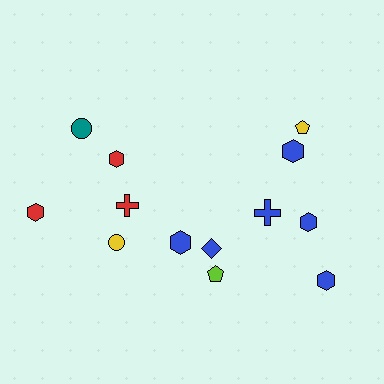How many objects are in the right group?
There are 8 objects.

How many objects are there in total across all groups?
There are 13 objects.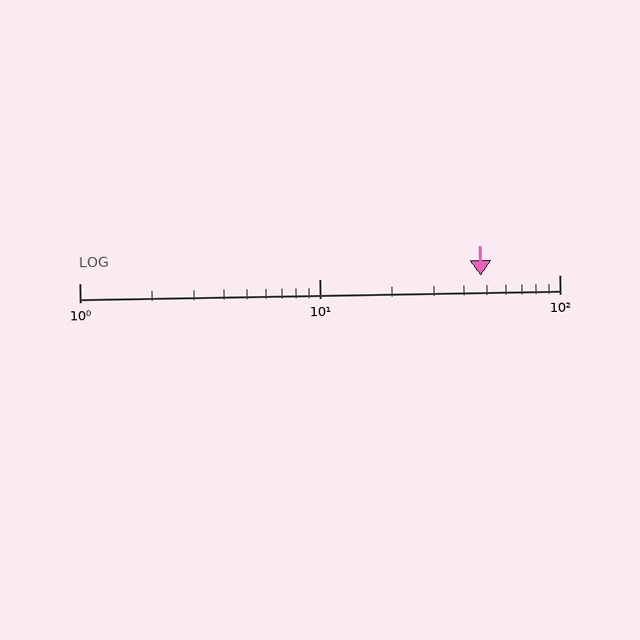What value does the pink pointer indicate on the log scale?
The pointer indicates approximately 47.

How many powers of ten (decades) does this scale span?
The scale spans 2 decades, from 1 to 100.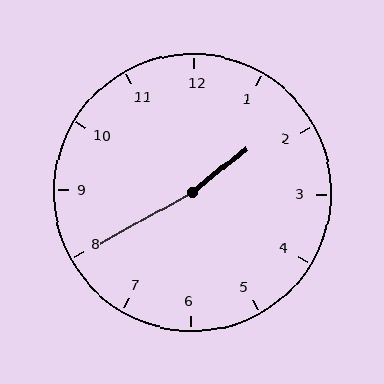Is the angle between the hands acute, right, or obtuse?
It is obtuse.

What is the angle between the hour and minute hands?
Approximately 170 degrees.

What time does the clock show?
1:40.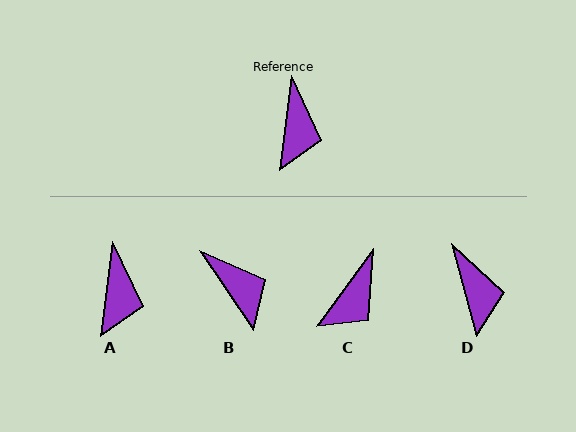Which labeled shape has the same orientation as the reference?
A.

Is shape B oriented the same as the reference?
No, it is off by about 41 degrees.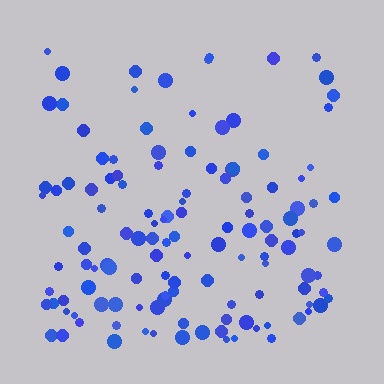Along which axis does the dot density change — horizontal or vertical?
Vertical.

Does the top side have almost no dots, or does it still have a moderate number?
Still a moderate number, just noticeably fewer than the bottom.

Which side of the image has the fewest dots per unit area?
The top.